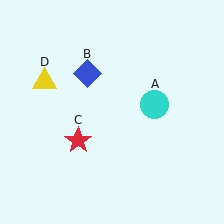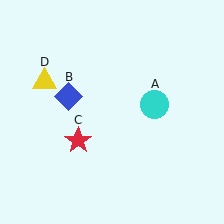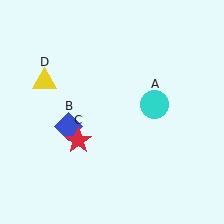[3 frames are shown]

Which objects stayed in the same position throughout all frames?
Cyan circle (object A) and red star (object C) and yellow triangle (object D) remained stationary.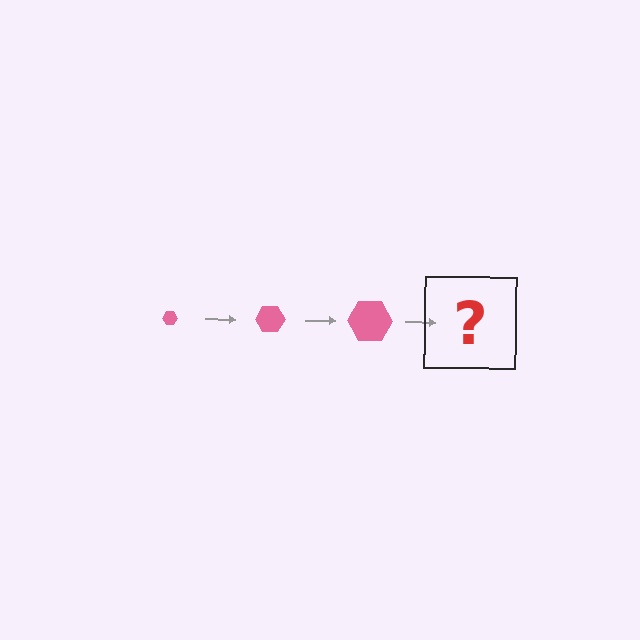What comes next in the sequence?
The next element should be a pink hexagon, larger than the previous one.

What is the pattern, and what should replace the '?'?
The pattern is that the hexagon gets progressively larger each step. The '?' should be a pink hexagon, larger than the previous one.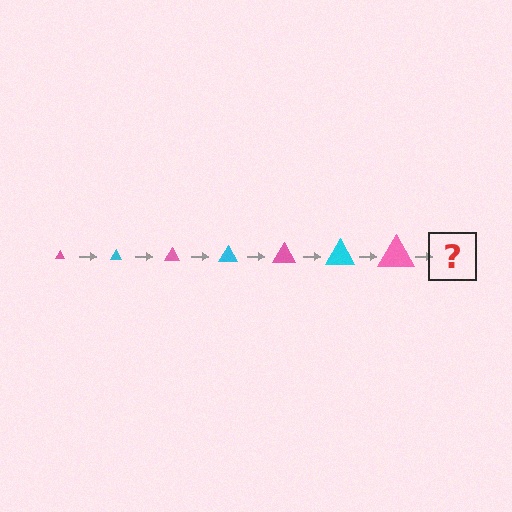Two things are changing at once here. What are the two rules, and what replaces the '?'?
The two rules are that the triangle grows larger each step and the color cycles through pink and cyan. The '?' should be a cyan triangle, larger than the previous one.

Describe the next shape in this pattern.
It should be a cyan triangle, larger than the previous one.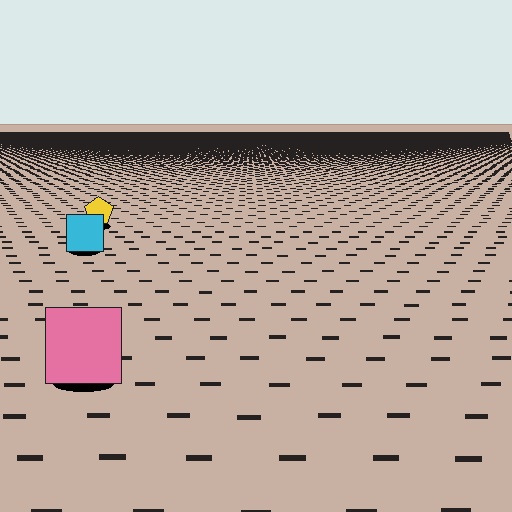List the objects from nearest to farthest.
From nearest to farthest: the pink square, the cyan square, the yellow pentagon.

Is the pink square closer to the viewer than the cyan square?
Yes. The pink square is closer — you can tell from the texture gradient: the ground texture is coarser near it.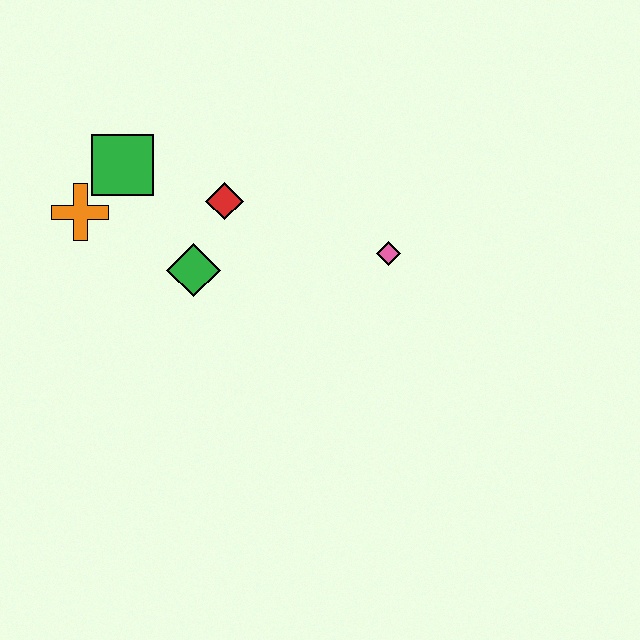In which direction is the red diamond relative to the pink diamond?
The red diamond is to the left of the pink diamond.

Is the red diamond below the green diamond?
No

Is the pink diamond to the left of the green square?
No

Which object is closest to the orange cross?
The green square is closest to the orange cross.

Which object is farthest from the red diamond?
The pink diamond is farthest from the red diamond.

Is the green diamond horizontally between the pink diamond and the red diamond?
No